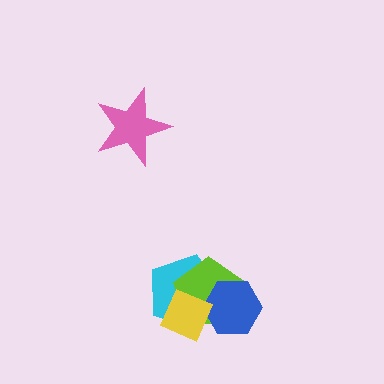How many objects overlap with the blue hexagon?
3 objects overlap with the blue hexagon.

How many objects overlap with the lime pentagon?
3 objects overlap with the lime pentagon.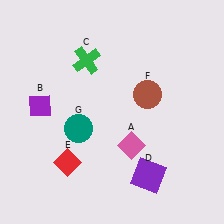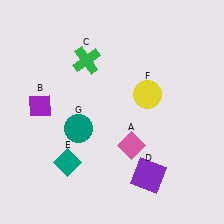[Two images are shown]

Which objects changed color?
E changed from red to teal. F changed from brown to yellow.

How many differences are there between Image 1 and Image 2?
There are 2 differences between the two images.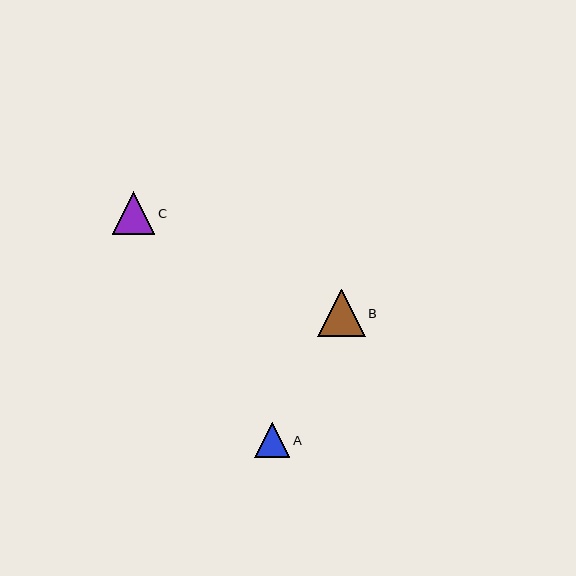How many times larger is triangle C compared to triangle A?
Triangle C is approximately 1.2 times the size of triangle A.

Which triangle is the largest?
Triangle B is the largest with a size of approximately 47 pixels.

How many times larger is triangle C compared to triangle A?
Triangle C is approximately 1.2 times the size of triangle A.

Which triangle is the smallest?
Triangle A is the smallest with a size of approximately 35 pixels.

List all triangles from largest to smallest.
From largest to smallest: B, C, A.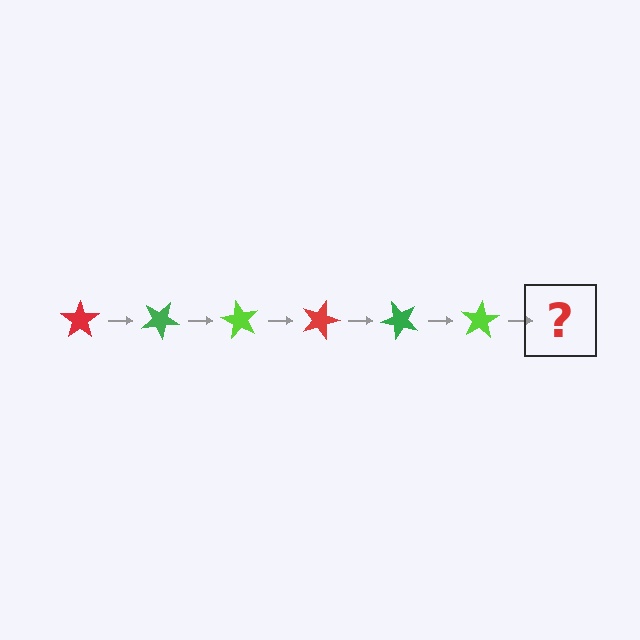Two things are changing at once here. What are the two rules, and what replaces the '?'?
The two rules are that it rotates 30 degrees each step and the color cycles through red, green, and lime. The '?' should be a red star, rotated 180 degrees from the start.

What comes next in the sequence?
The next element should be a red star, rotated 180 degrees from the start.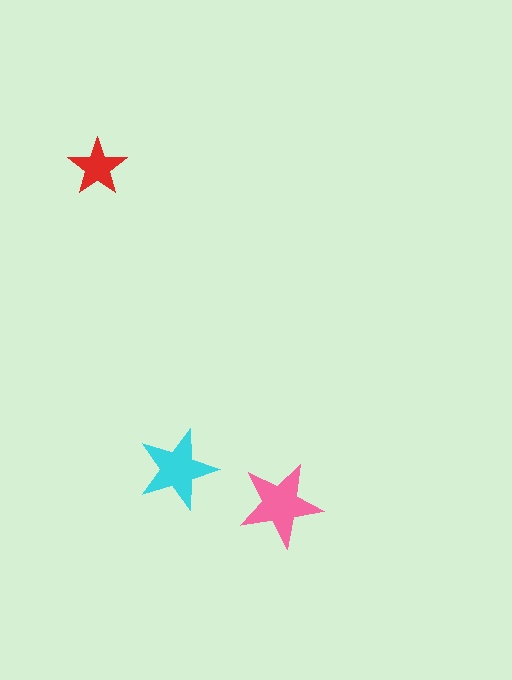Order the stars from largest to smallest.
the pink one, the cyan one, the red one.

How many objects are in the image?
There are 3 objects in the image.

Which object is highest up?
The red star is topmost.